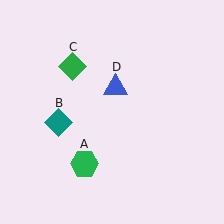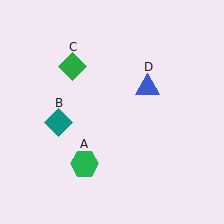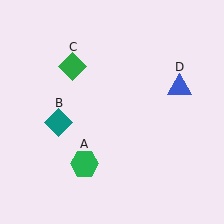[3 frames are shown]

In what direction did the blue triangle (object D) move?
The blue triangle (object D) moved right.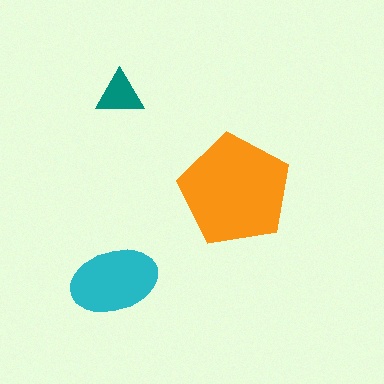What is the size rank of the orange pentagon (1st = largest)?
1st.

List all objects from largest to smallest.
The orange pentagon, the cyan ellipse, the teal triangle.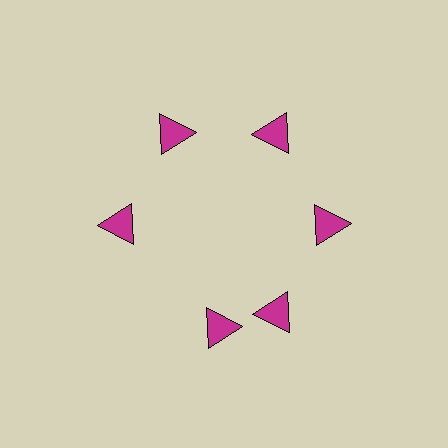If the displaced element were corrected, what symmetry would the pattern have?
It would have 6-fold rotational symmetry — the pattern would map onto itself every 60 degrees.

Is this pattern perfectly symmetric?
No. The 6 magenta triangles are arranged in a ring, but one element near the 7 o'clock position is rotated out of alignment along the ring, breaking the 6-fold rotational symmetry.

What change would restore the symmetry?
The symmetry would be restored by rotating it back into even spacing with its neighbors so that all 6 triangles sit at equal angles and equal distance from the center.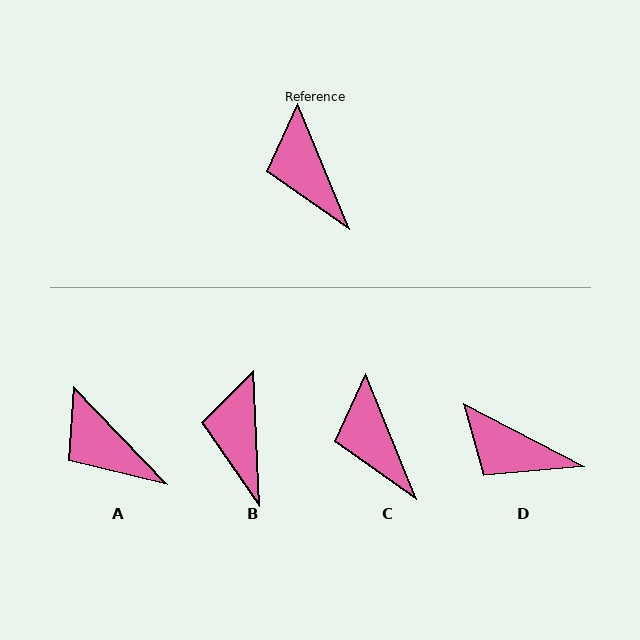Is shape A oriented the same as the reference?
No, it is off by about 21 degrees.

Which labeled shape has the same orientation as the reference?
C.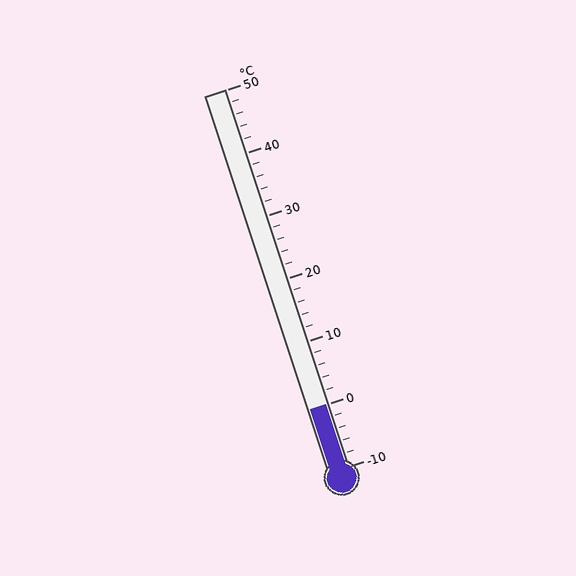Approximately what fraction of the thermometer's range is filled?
The thermometer is filled to approximately 15% of its range.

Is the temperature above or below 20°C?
The temperature is below 20°C.